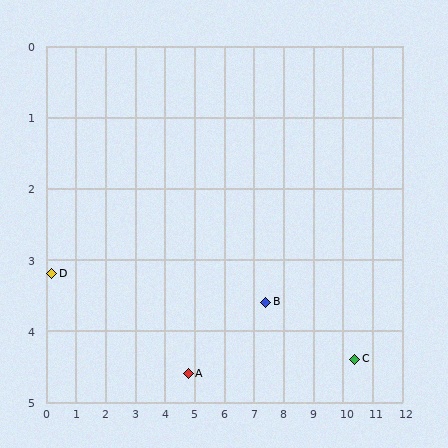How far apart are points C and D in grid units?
Points C and D are about 10.3 grid units apart.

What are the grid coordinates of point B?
Point B is at approximately (7.4, 3.6).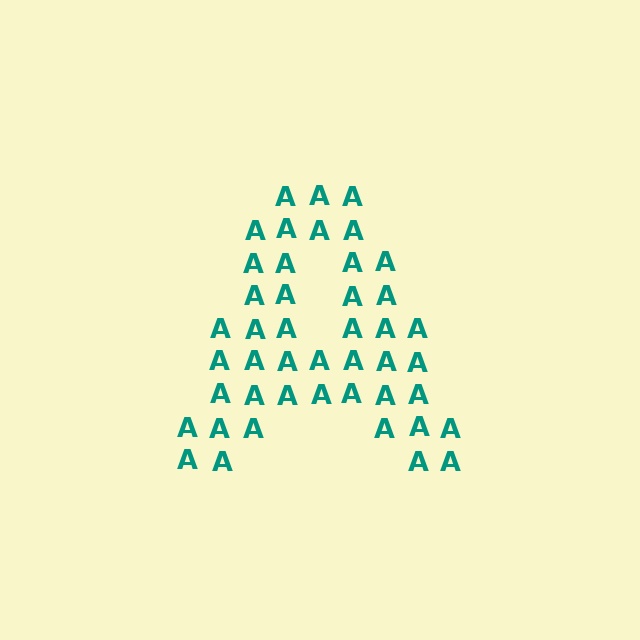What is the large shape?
The large shape is the letter A.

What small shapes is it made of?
It is made of small letter A's.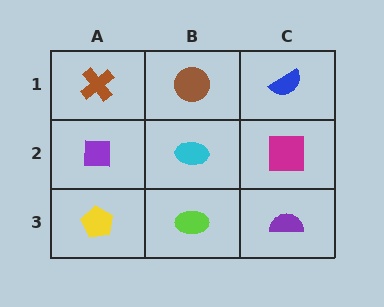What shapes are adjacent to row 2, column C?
A blue semicircle (row 1, column C), a purple semicircle (row 3, column C), a cyan ellipse (row 2, column B).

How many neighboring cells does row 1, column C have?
2.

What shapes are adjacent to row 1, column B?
A cyan ellipse (row 2, column B), a brown cross (row 1, column A), a blue semicircle (row 1, column C).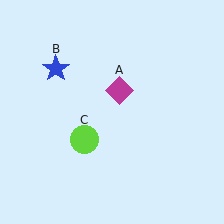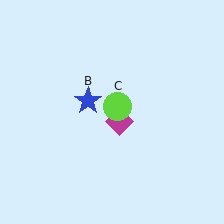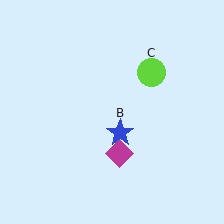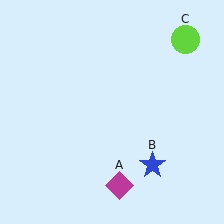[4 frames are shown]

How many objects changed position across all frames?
3 objects changed position: magenta diamond (object A), blue star (object B), lime circle (object C).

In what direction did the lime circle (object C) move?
The lime circle (object C) moved up and to the right.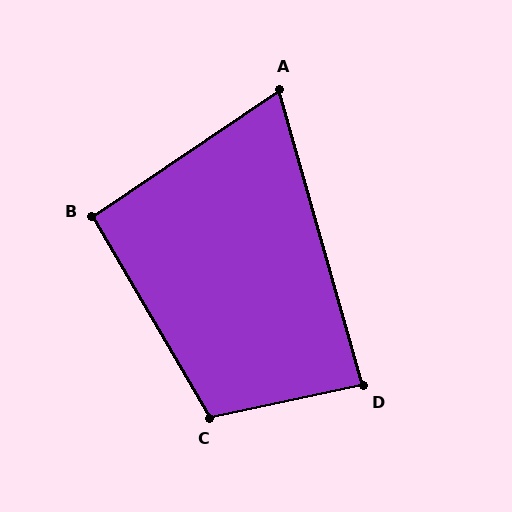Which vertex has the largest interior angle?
C, at approximately 108 degrees.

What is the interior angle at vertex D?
Approximately 86 degrees (approximately right).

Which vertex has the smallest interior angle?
A, at approximately 72 degrees.